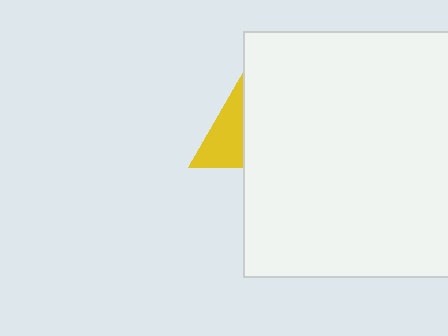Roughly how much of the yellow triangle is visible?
A small part of it is visible (roughly 42%).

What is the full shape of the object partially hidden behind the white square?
The partially hidden object is a yellow triangle.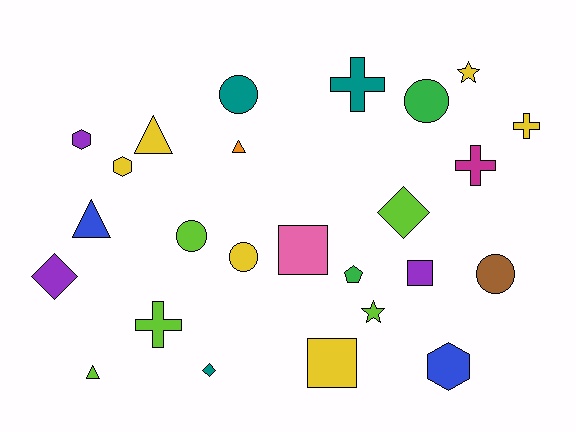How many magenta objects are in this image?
There is 1 magenta object.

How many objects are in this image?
There are 25 objects.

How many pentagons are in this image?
There is 1 pentagon.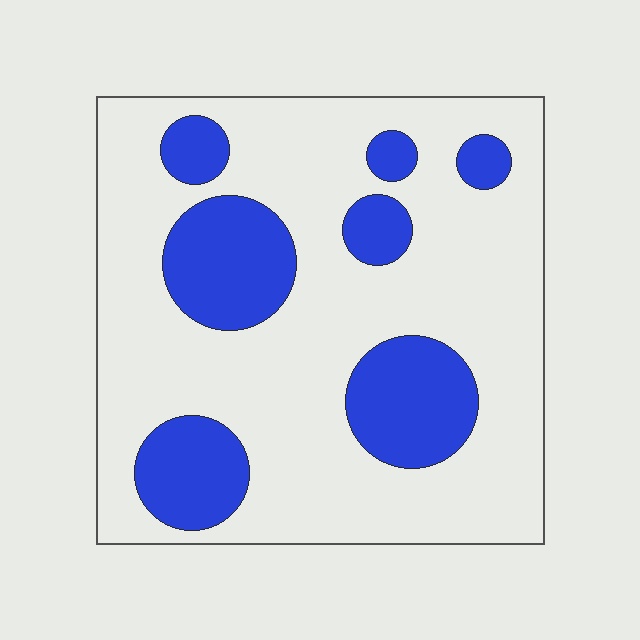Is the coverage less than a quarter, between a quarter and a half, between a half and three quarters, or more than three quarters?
Between a quarter and a half.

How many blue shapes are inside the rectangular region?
7.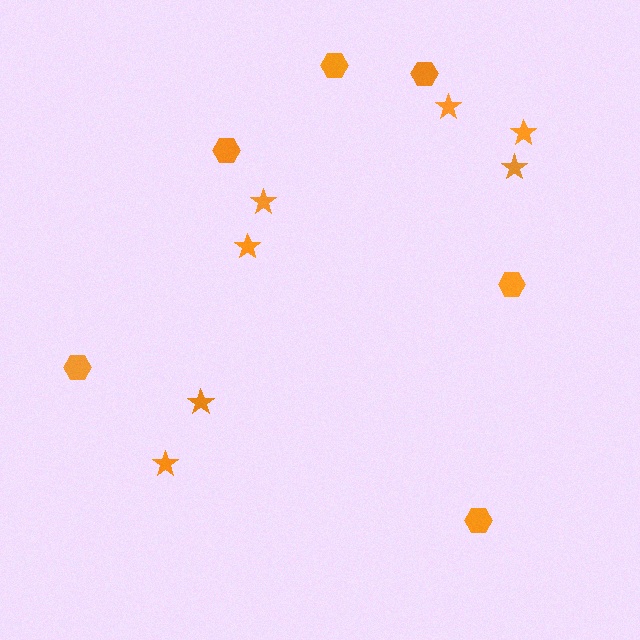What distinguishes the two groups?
There are 2 groups: one group of hexagons (6) and one group of stars (7).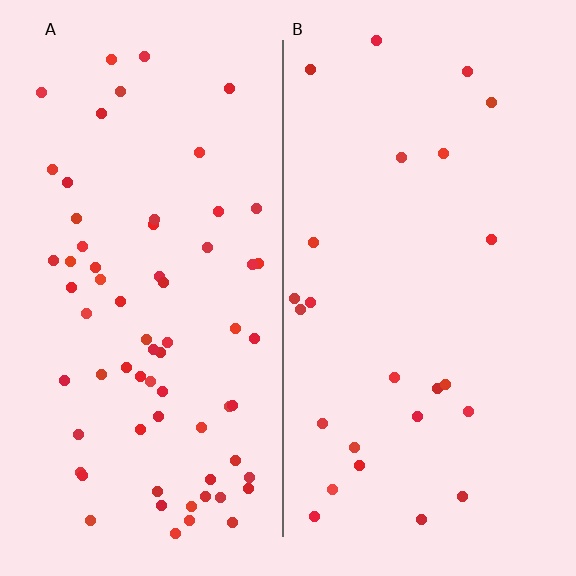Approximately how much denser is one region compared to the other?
Approximately 2.7× — region A over region B.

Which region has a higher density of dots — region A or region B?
A (the left).